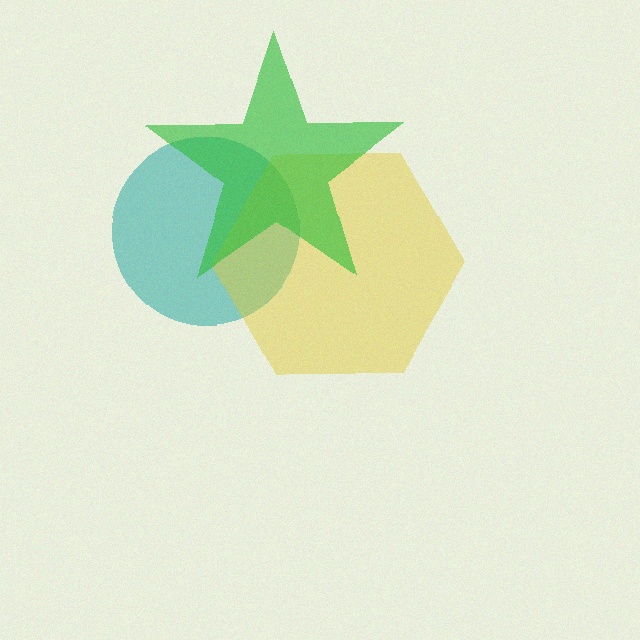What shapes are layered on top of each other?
The layered shapes are: a teal circle, a yellow hexagon, a green star.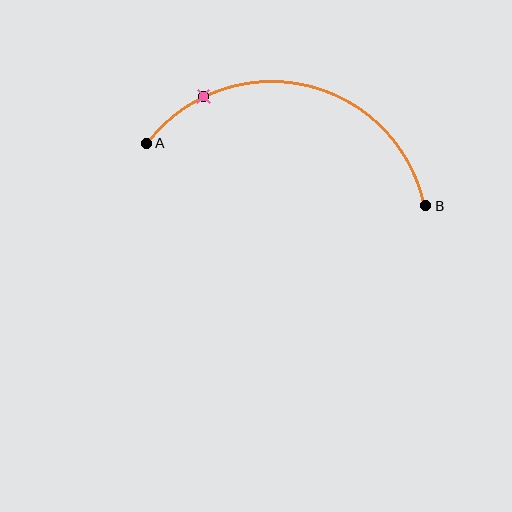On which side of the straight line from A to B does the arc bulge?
The arc bulges above the straight line connecting A and B.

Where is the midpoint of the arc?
The arc midpoint is the point on the curve farthest from the straight line joining A and B. It sits above that line.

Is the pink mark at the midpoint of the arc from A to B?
No. The pink mark lies on the arc but is closer to endpoint A. The arc midpoint would be at the point on the curve equidistant along the arc from both A and B.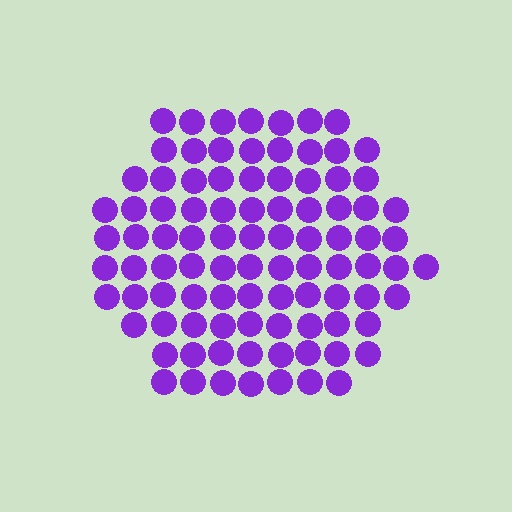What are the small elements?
The small elements are circles.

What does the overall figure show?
The overall figure shows a hexagon.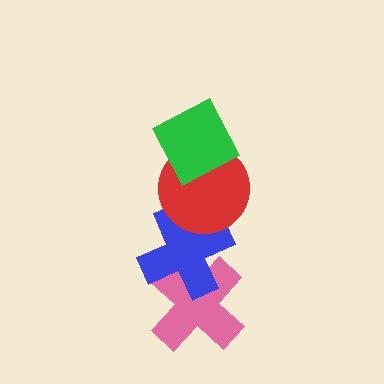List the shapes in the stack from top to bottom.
From top to bottom: the green diamond, the red circle, the blue cross, the pink cross.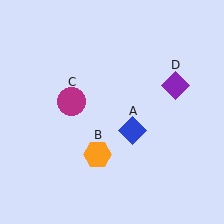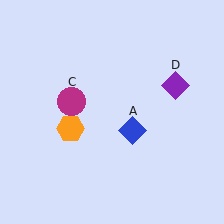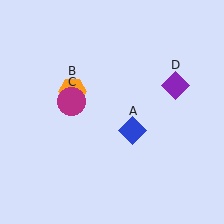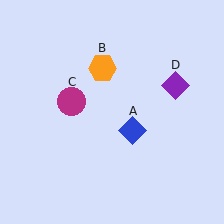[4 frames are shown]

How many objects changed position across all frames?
1 object changed position: orange hexagon (object B).